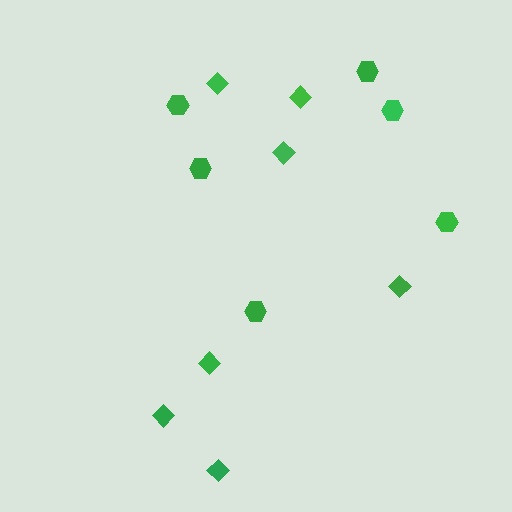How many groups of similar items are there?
There are 2 groups: one group of hexagons (6) and one group of diamonds (7).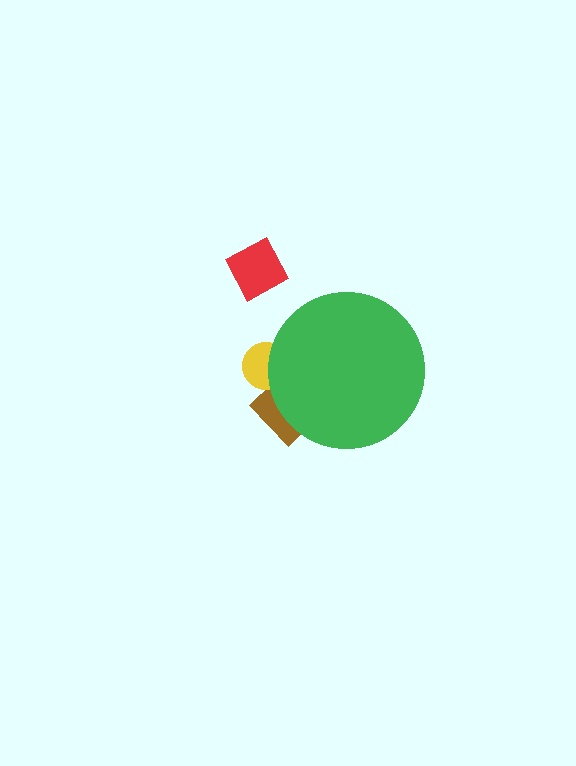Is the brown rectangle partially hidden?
Yes, the brown rectangle is partially hidden behind the green circle.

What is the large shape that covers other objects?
A green circle.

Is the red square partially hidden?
No, the red square is fully visible.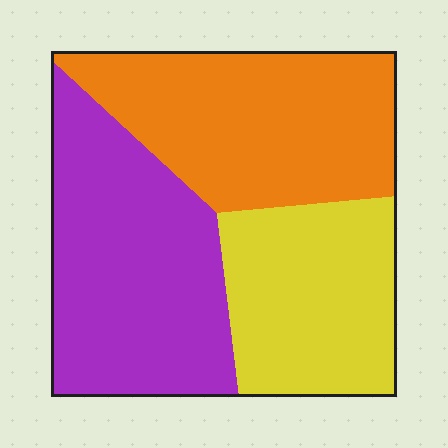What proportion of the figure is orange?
Orange covers 35% of the figure.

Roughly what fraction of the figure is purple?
Purple covers roughly 40% of the figure.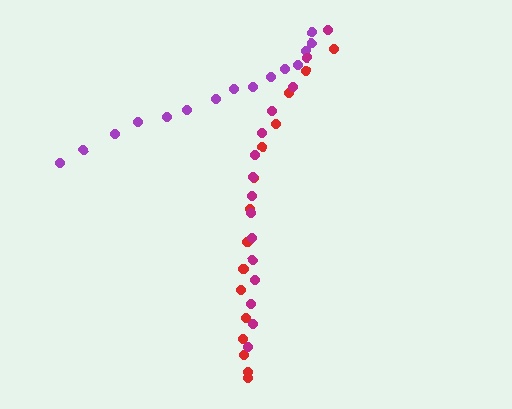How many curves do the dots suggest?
There are 3 distinct paths.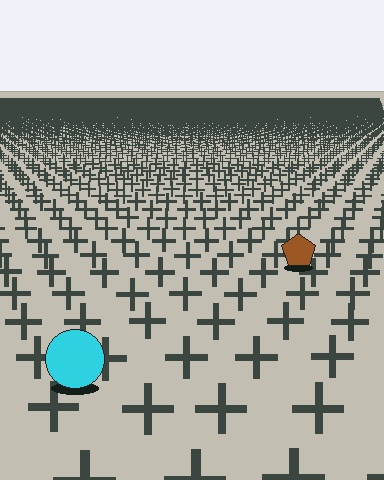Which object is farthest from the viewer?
The brown pentagon is farthest from the viewer. It appears smaller and the ground texture around it is denser.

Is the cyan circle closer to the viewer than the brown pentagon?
Yes. The cyan circle is closer — you can tell from the texture gradient: the ground texture is coarser near it.